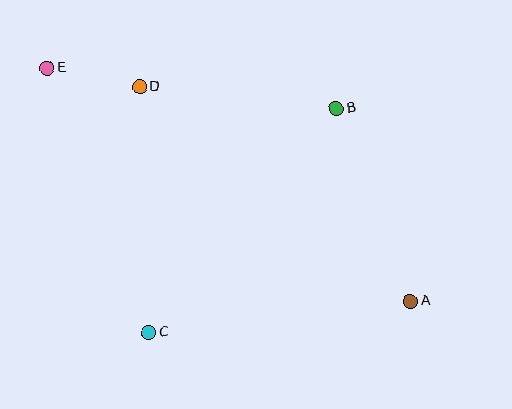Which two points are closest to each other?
Points D and E are closest to each other.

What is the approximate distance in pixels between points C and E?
The distance between C and E is approximately 284 pixels.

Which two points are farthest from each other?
Points A and E are farthest from each other.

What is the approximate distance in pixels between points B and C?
The distance between B and C is approximately 292 pixels.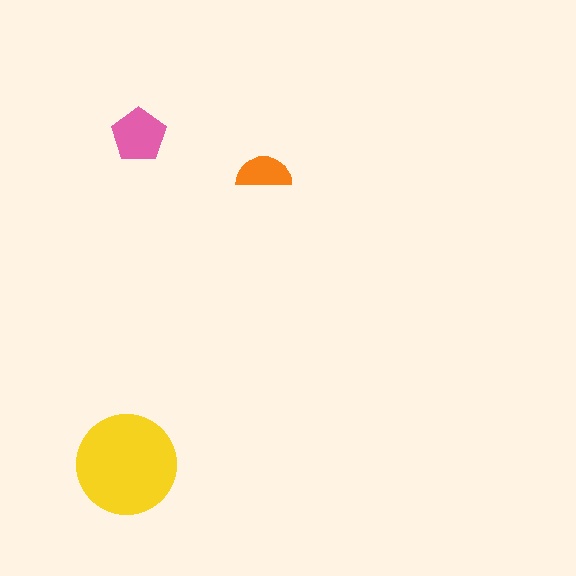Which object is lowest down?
The yellow circle is bottommost.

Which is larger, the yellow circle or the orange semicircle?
The yellow circle.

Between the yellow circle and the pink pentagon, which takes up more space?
The yellow circle.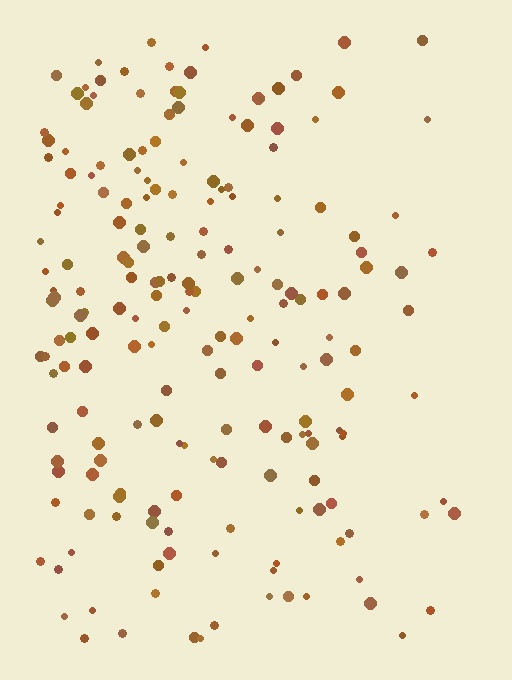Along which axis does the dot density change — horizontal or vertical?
Horizontal.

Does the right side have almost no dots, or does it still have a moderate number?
Still a moderate number, just noticeably fewer than the left.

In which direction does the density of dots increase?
From right to left, with the left side densest.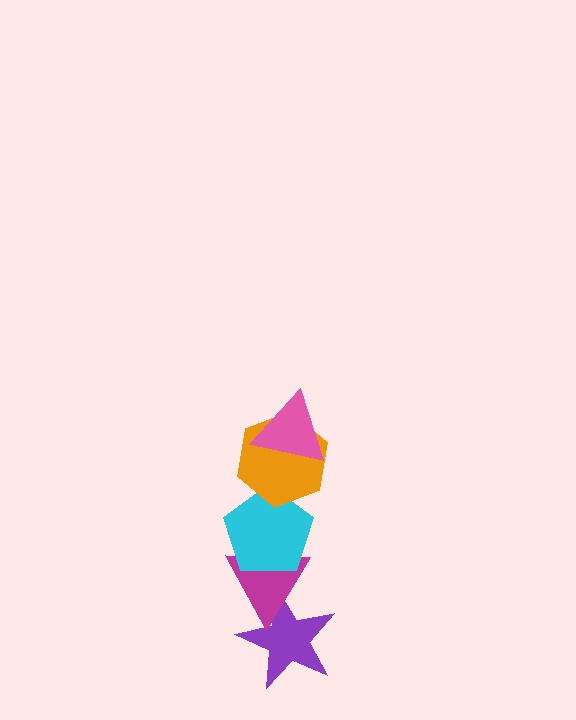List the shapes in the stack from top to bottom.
From top to bottom: the pink triangle, the orange hexagon, the cyan pentagon, the magenta triangle, the purple star.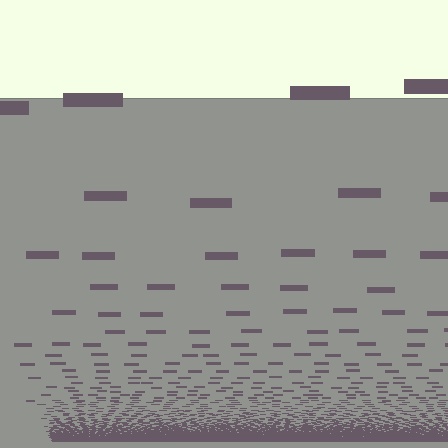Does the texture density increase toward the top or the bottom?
Density increases toward the bottom.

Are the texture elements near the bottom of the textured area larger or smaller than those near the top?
Smaller. The gradient is inverted — elements near the bottom are smaller and denser.